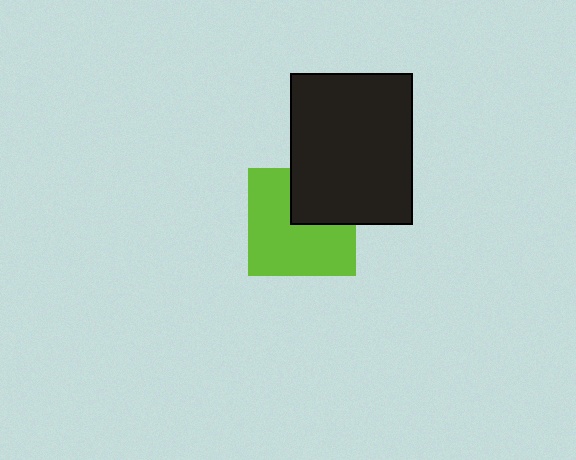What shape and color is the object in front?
The object in front is a black rectangle.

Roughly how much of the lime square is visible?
Most of it is visible (roughly 67%).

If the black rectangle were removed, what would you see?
You would see the complete lime square.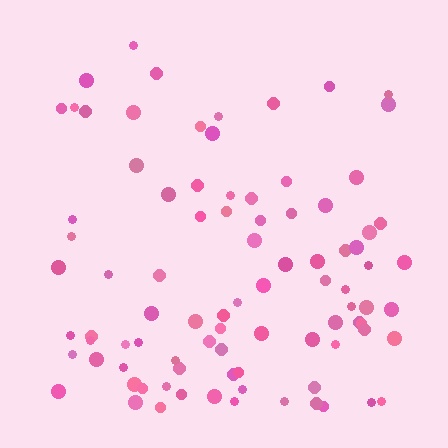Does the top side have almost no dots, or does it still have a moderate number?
Still a moderate number, just noticeably fewer than the bottom.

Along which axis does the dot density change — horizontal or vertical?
Vertical.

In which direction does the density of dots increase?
From top to bottom, with the bottom side densest.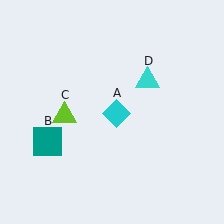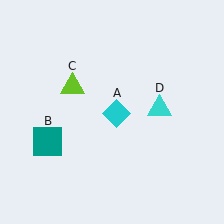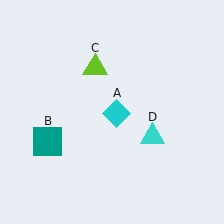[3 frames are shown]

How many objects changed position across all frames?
2 objects changed position: lime triangle (object C), cyan triangle (object D).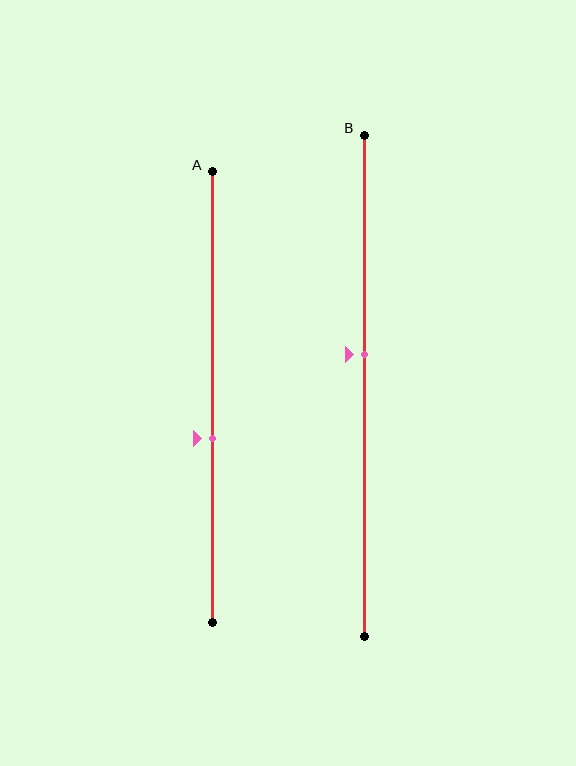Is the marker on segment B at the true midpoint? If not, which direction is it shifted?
No, the marker on segment B is shifted upward by about 6% of the segment length.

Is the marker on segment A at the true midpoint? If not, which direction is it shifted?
No, the marker on segment A is shifted downward by about 9% of the segment length.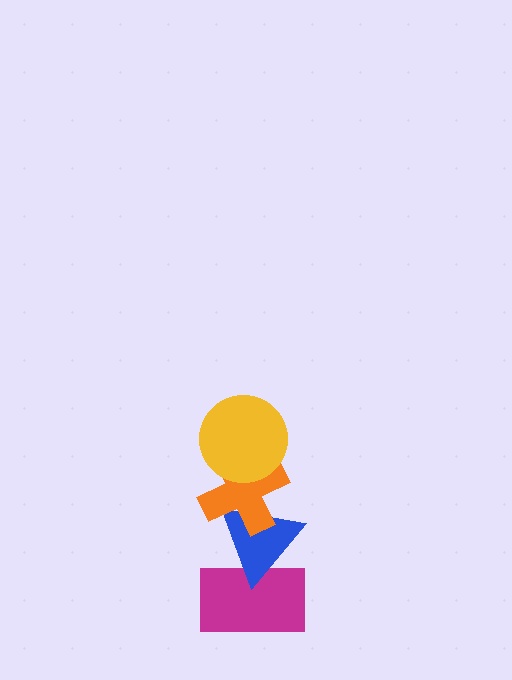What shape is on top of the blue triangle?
The orange cross is on top of the blue triangle.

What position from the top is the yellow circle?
The yellow circle is 1st from the top.